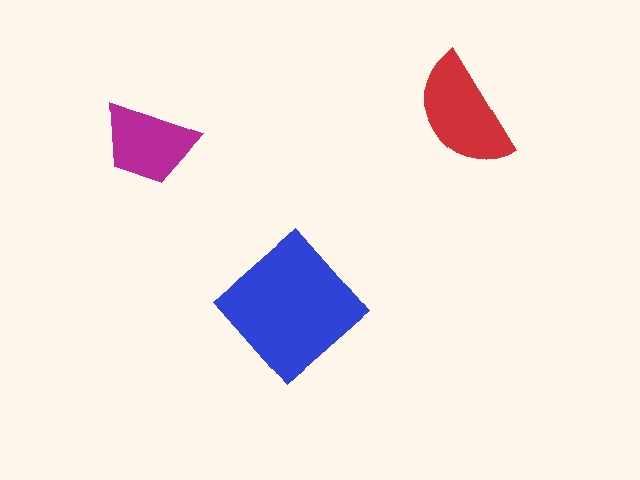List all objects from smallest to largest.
The magenta trapezoid, the red semicircle, the blue diamond.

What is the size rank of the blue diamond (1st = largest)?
1st.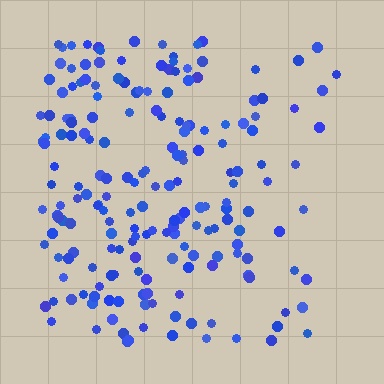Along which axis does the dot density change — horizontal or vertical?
Horizontal.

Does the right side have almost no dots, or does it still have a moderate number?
Still a moderate number, just noticeably fewer than the left.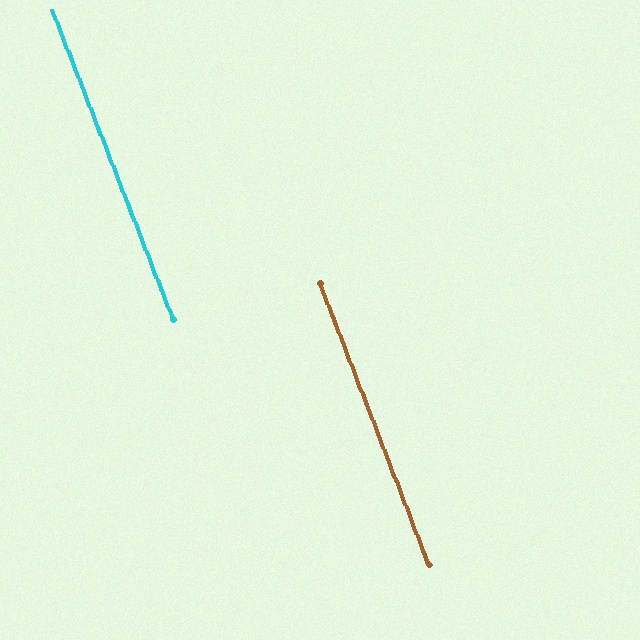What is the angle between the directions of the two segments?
Approximately 0 degrees.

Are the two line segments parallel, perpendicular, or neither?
Parallel — their directions differ by only 0.3°.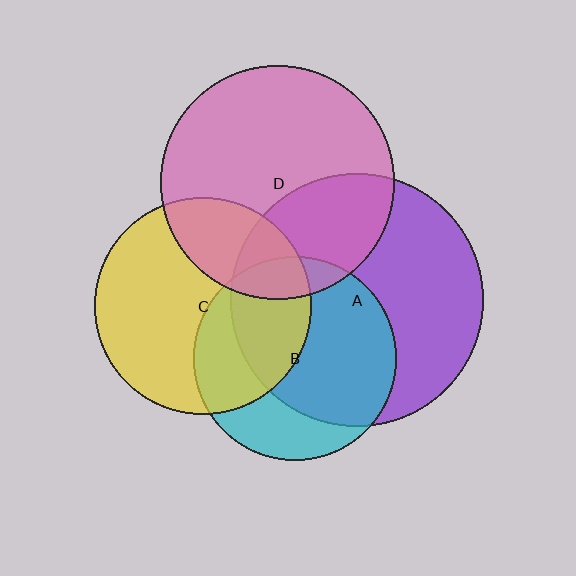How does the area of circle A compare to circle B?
Approximately 1.5 times.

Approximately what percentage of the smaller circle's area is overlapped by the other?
Approximately 65%.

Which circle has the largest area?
Circle A (purple).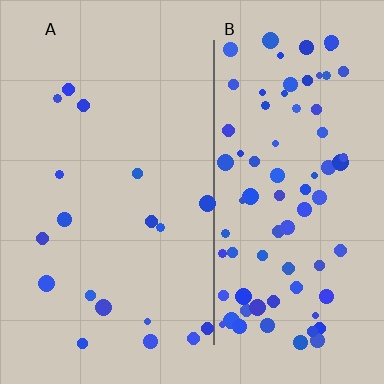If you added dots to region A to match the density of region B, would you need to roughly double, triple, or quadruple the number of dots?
Approximately quadruple.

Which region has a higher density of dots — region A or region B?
B (the right).